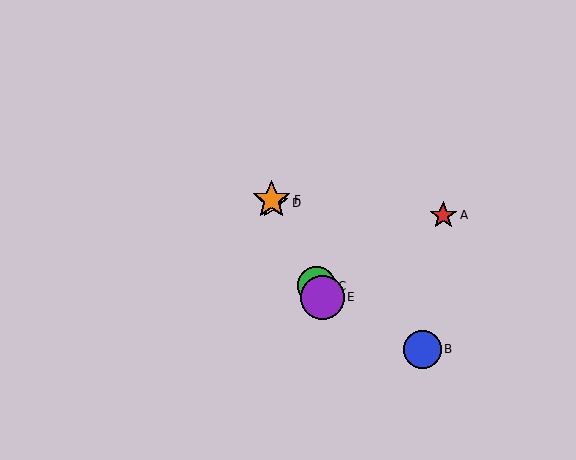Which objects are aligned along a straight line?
Objects C, D, E, F are aligned along a straight line.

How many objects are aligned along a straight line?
4 objects (C, D, E, F) are aligned along a straight line.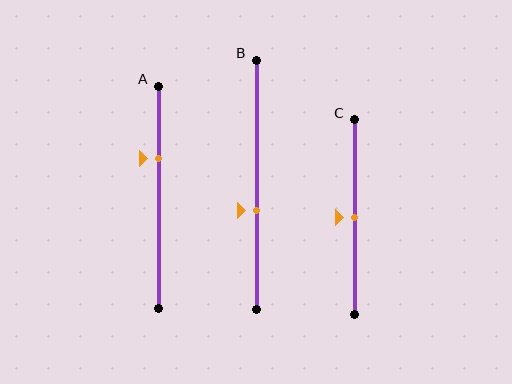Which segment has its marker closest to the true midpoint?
Segment C has its marker closest to the true midpoint.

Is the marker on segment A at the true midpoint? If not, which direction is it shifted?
No, the marker on segment A is shifted upward by about 18% of the segment length.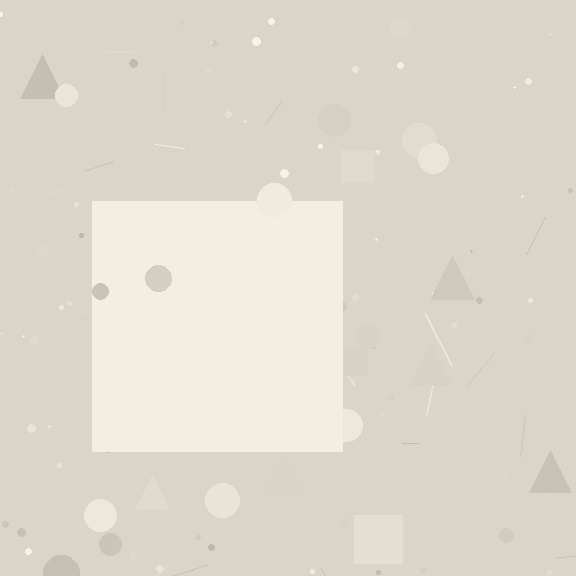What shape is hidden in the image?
A square is hidden in the image.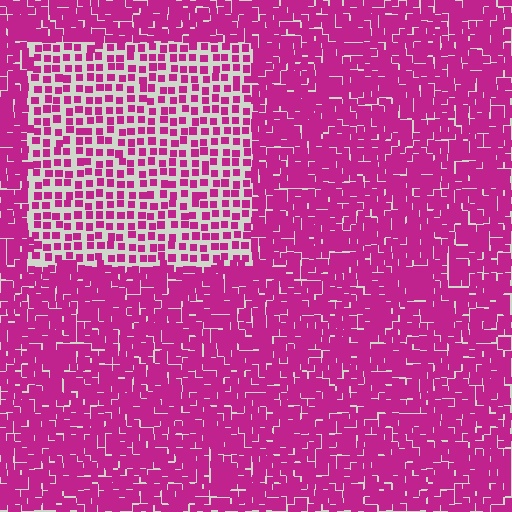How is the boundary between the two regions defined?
The boundary is defined by a change in element density (approximately 2.2x ratio). All elements are the same color, size, and shape.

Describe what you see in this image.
The image contains small magenta elements arranged at two different densities. A rectangle-shaped region is visible where the elements are less densely packed than the surrounding area.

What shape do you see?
I see a rectangle.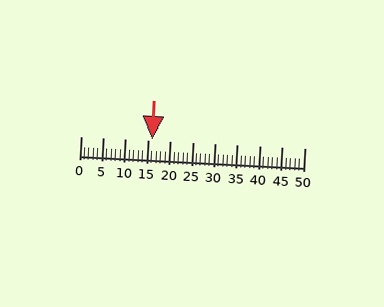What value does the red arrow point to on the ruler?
The red arrow points to approximately 16.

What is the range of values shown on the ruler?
The ruler shows values from 0 to 50.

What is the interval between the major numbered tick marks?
The major tick marks are spaced 5 units apart.